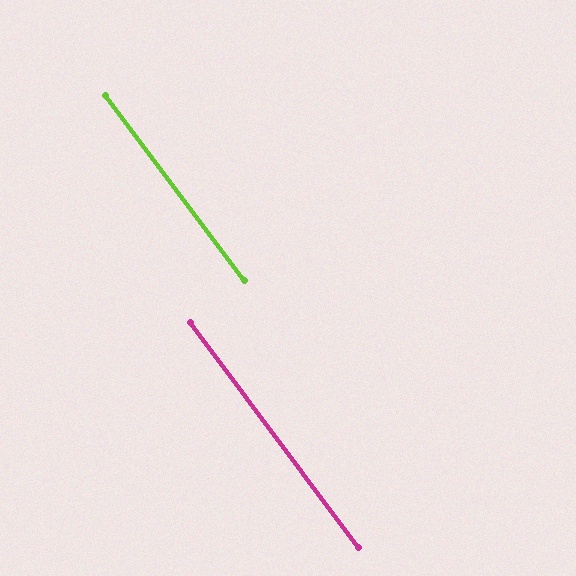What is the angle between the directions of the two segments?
Approximately 0 degrees.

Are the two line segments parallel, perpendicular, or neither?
Parallel — their directions differ by only 0.0°.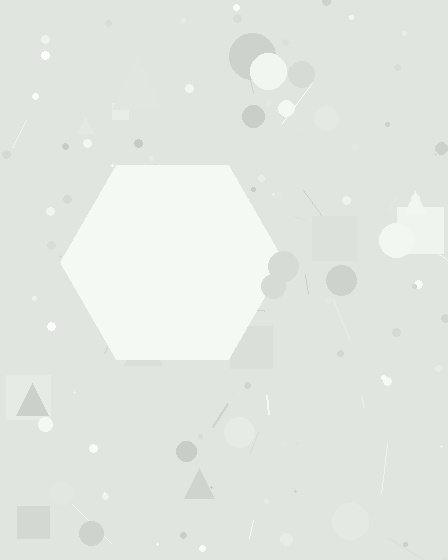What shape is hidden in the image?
A hexagon is hidden in the image.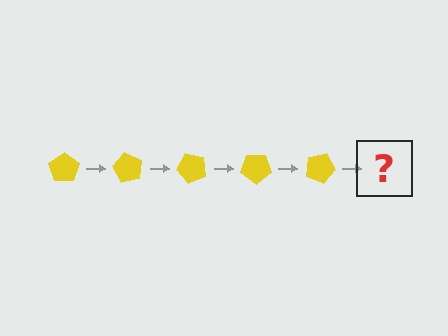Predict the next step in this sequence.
The next step is a yellow pentagon rotated 300 degrees.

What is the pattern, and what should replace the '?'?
The pattern is that the pentagon rotates 60 degrees each step. The '?' should be a yellow pentagon rotated 300 degrees.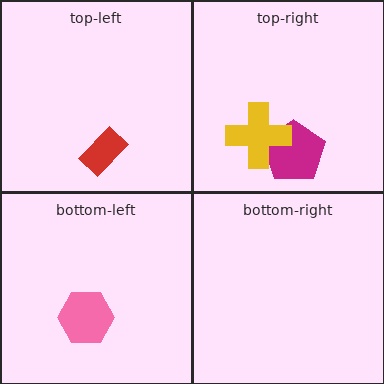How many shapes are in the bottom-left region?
1.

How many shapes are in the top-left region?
1.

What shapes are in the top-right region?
The magenta pentagon, the yellow cross.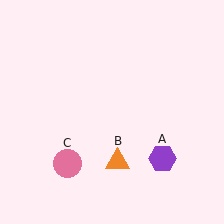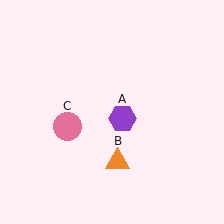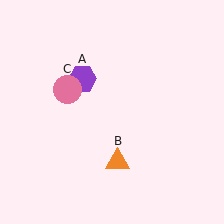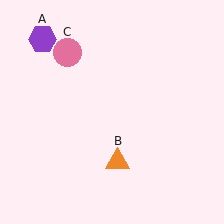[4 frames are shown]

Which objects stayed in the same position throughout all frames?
Orange triangle (object B) remained stationary.